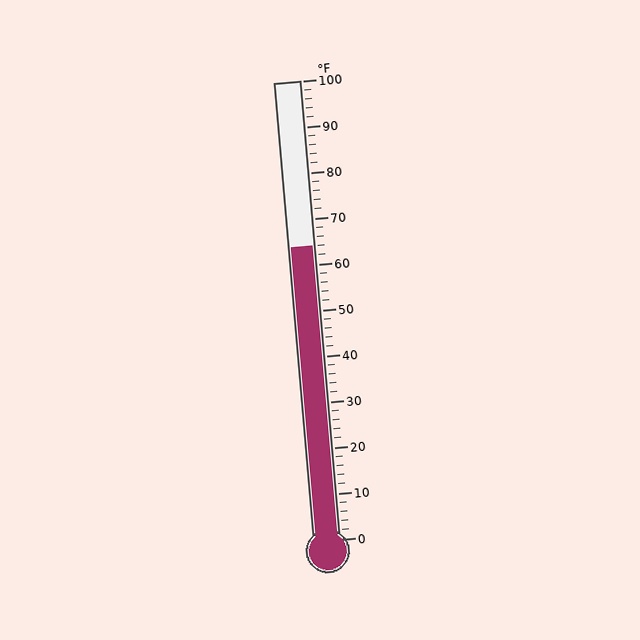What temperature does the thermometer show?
The thermometer shows approximately 64°F.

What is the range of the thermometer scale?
The thermometer scale ranges from 0°F to 100°F.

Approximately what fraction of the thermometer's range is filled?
The thermometer is filled to approximately 65% of its range.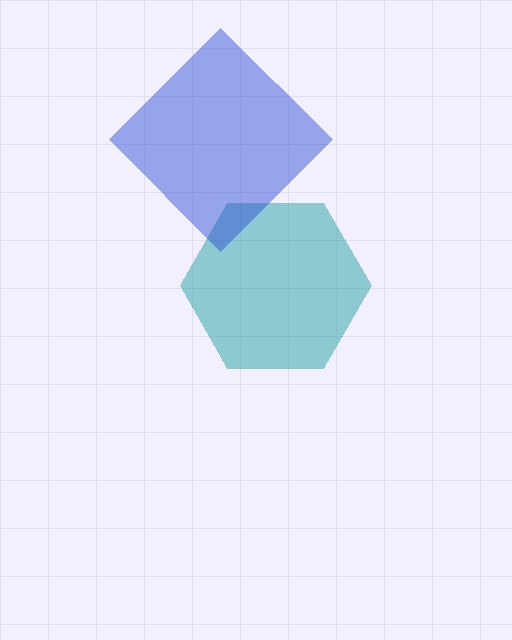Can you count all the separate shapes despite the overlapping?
Yes, there are 2 separate shapes.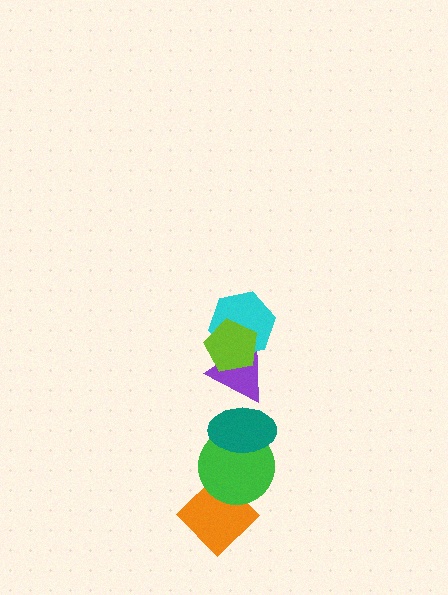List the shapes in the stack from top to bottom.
From top to bottom: the lime pentagon, the cyan hexagon, the purple triangle, the teal ellipse, the green circle, the orange diamond.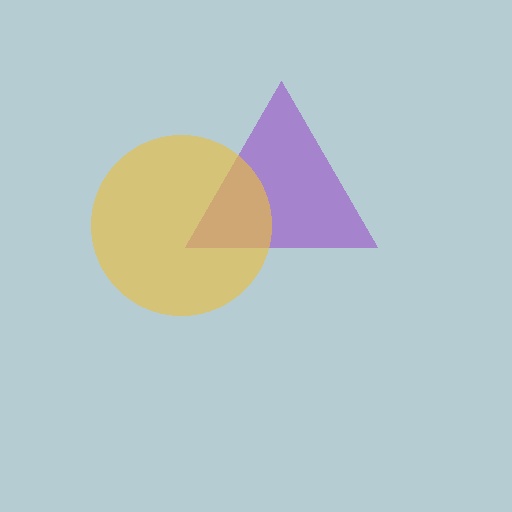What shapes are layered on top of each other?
The layered shapes are: a purple triangle, a yellow circle.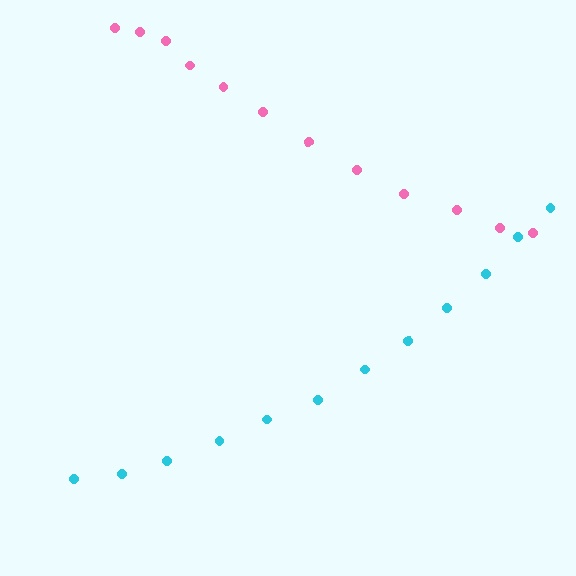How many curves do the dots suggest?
There are 2 distinct paths.